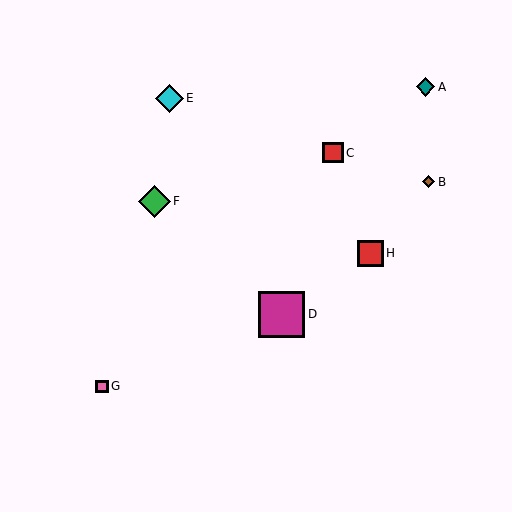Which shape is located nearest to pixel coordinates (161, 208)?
The green diamond (labeled F) at (154, 201) is nearest to that location.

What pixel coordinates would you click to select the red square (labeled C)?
Click at (333, 153) to select the red square C.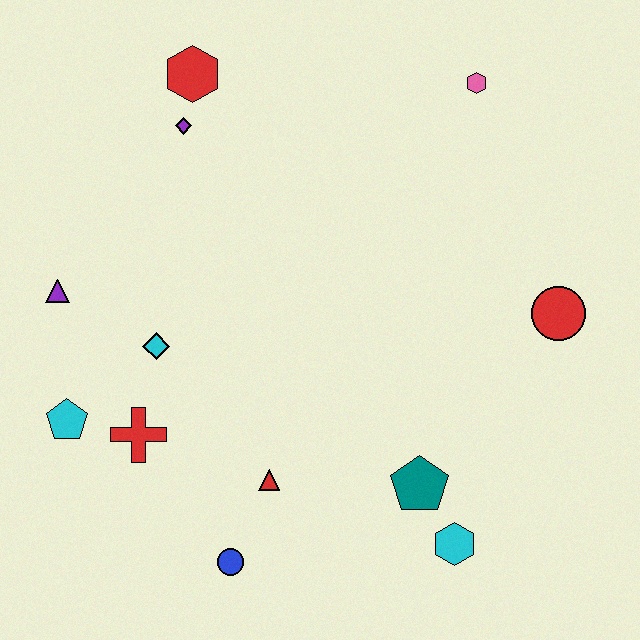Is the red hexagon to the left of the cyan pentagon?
No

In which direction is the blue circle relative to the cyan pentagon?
The blue circle is to the right of the cyan pentagon.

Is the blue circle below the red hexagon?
Yes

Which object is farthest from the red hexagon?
The cyan hexagon is farthest from the red hexagon.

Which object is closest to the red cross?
The cyan pentagon is closest to the red cross.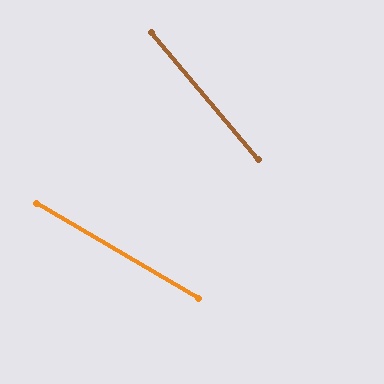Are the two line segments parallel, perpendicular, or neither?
Neither parallel nor perpendicular — they differ by about 19°.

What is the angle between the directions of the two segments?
Approximately 19 degrees.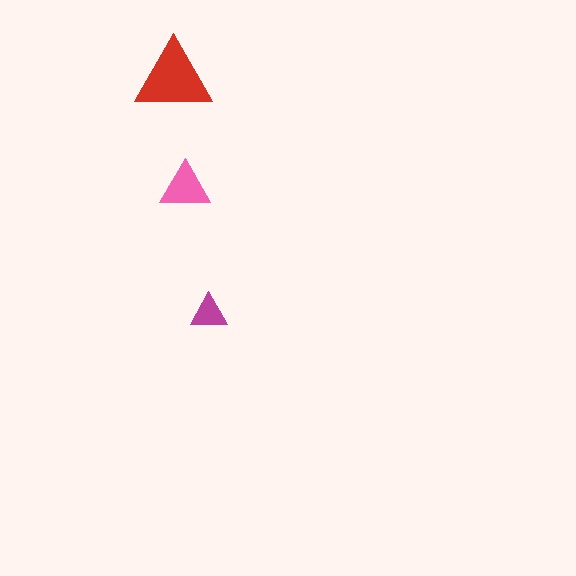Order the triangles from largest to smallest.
the red one, the pink one, the magenta one.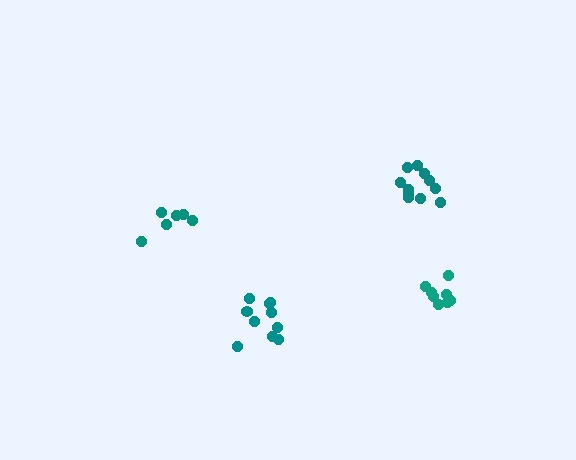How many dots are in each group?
Group 1: 6 dots, Group 2: 11 dots, Group 3: 10 dots, Group 4: 8 dots (35 total).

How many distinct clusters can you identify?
There are 4 distinct clusters.